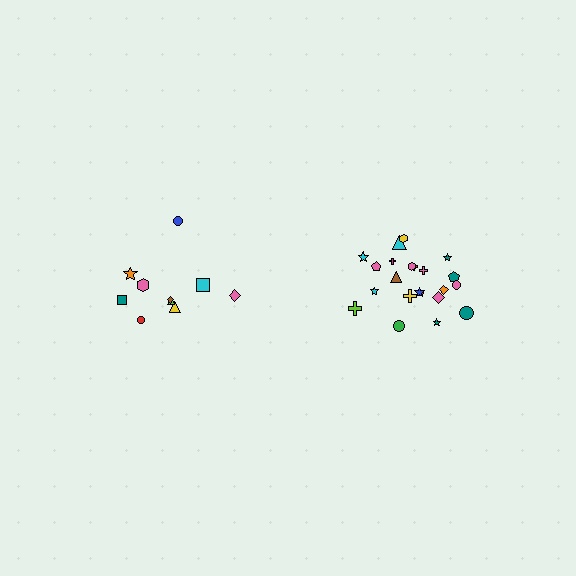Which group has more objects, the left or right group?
The right group.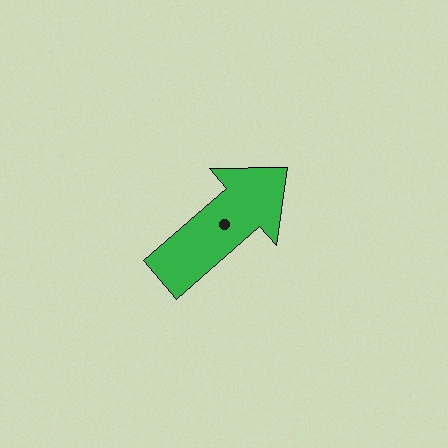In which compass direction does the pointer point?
Northeast.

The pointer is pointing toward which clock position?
Roughly 2 o'clock.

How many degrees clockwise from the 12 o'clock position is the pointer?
Approximately 49 degrees.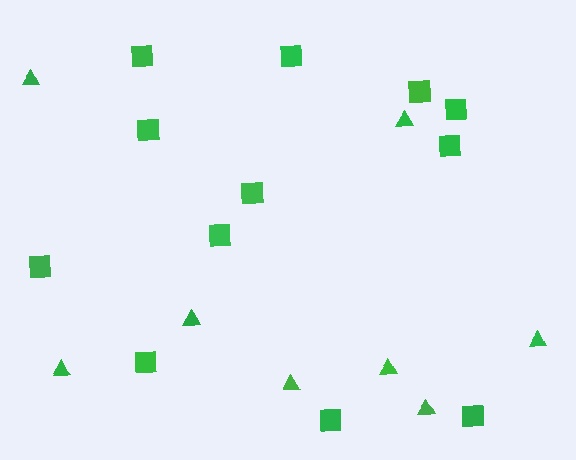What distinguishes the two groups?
There are 2 groups: one group of triangles (8) and one group of squares (12).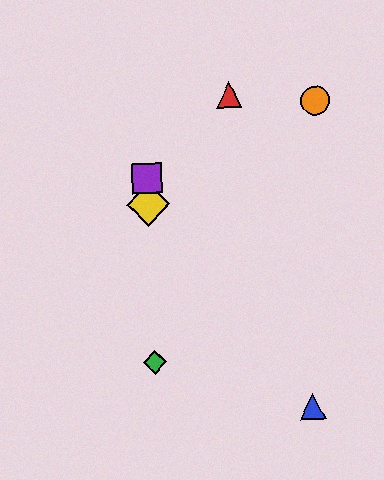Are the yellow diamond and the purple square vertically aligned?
Yes, both are at x≈148.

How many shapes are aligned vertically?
3 shapes (the green diamond, the yellow diamond, the purple square) are aligned vertically.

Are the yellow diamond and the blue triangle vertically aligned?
No, the yellow diamond is at x≈148 and the blue triangle is at x≈313.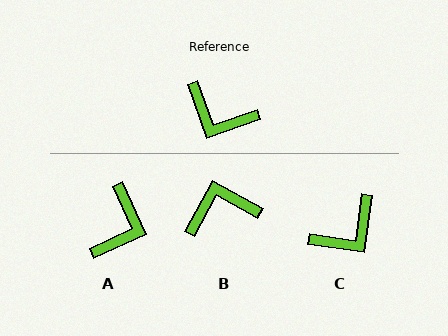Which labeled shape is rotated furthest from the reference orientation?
B, about 138 degrees away.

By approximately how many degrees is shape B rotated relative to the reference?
Approximately 138 degrees clockwise.